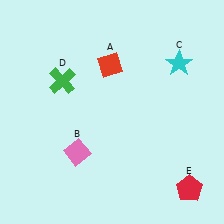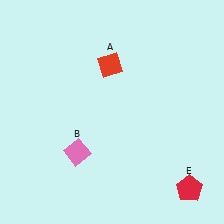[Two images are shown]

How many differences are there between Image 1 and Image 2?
There are 2 differences between the two images.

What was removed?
The green cross (D), the cyan star (C) were removed in Image 2.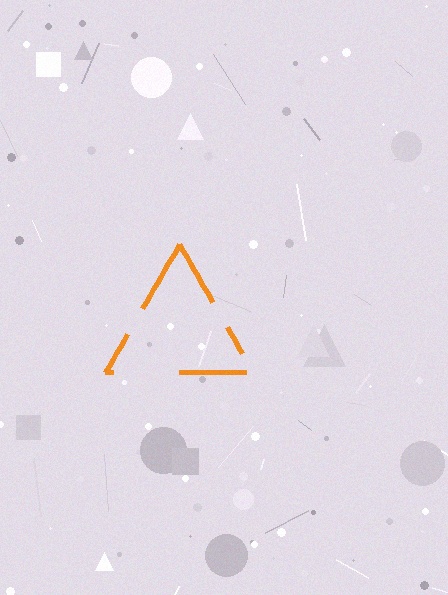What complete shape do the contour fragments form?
The contour fragments form a triangle.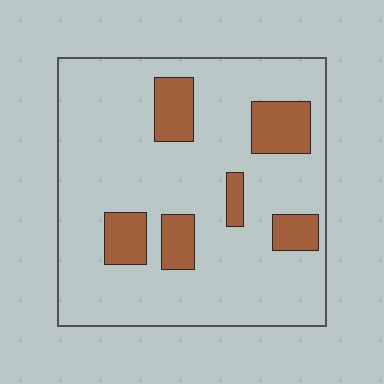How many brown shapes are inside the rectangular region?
6.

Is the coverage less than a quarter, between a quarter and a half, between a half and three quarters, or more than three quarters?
Less than a quarter.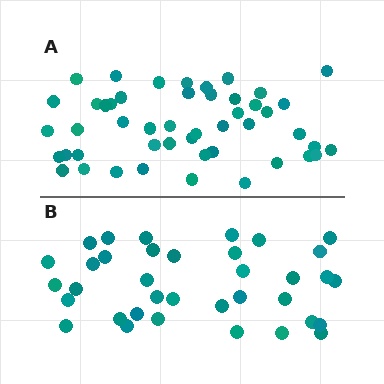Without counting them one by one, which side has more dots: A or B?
Region A (the top region) has more dots.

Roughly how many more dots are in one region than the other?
Region A has roughly 12 or so more dots than region B.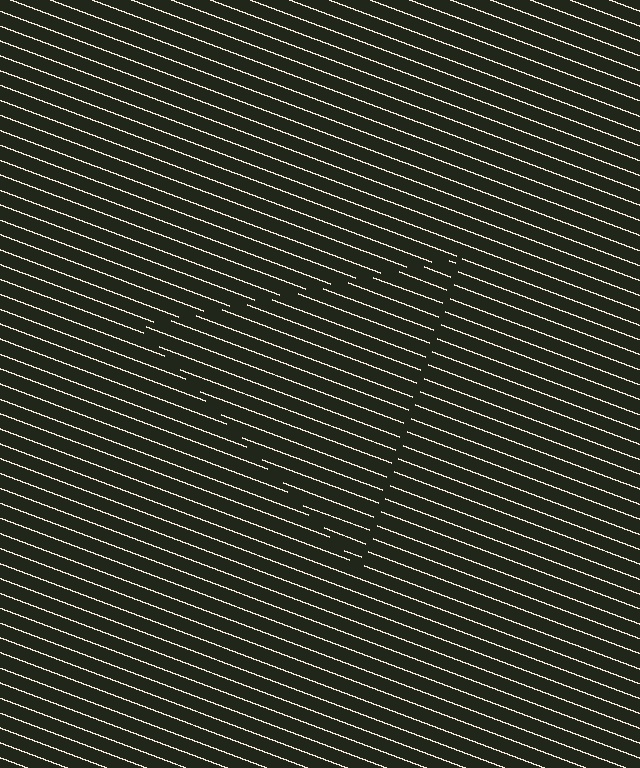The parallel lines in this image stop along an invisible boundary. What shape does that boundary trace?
An illusory triangle. The interior of the shape contains the same grating, shifted by half a period — the contour is defined by the phase discontinuity where line-ends from the inner and outer gratings abut.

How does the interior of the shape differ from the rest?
The interior of the shape contains the same grating, shifted by half a period — the contour is defined by the phase discontinuity where line-ends from the inner and outer gratings abut.